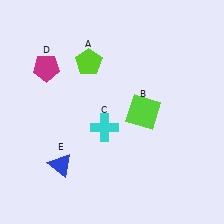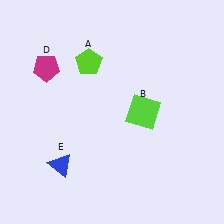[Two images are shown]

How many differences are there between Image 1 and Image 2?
There is 1 difference between the two images.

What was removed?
The cyan cross (C) was removed in Image 2.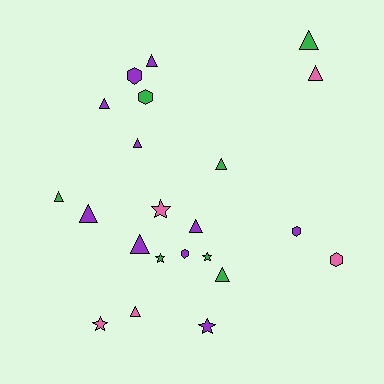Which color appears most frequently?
Purple, with 10 objects.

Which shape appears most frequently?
Triangle, with 12 objects.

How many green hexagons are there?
There is 1 green hexagon.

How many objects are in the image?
There are 22 objects.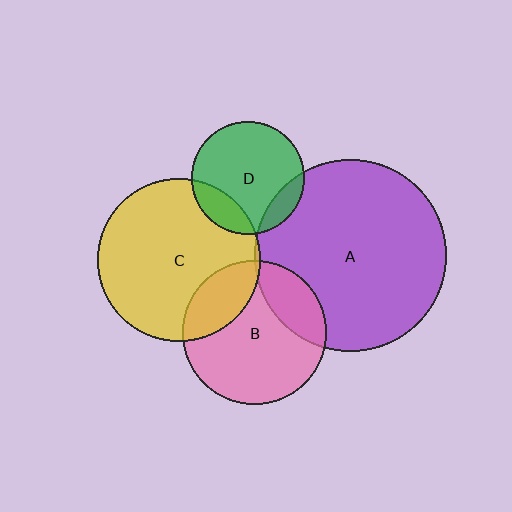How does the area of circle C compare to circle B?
Approximately 1.3 times.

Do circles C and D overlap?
Yes.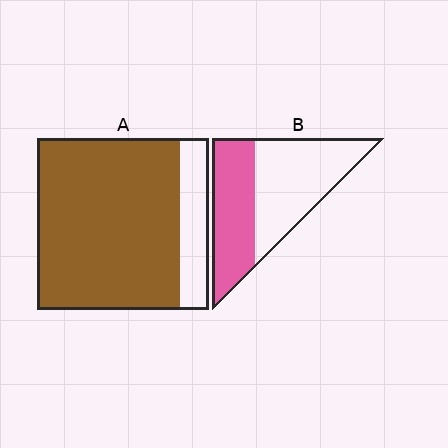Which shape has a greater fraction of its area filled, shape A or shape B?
Shape A.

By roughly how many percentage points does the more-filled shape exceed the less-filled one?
By roughly 40 percentage points (A over B).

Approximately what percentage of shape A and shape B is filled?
A is approximately 85% and B is approximately 45%.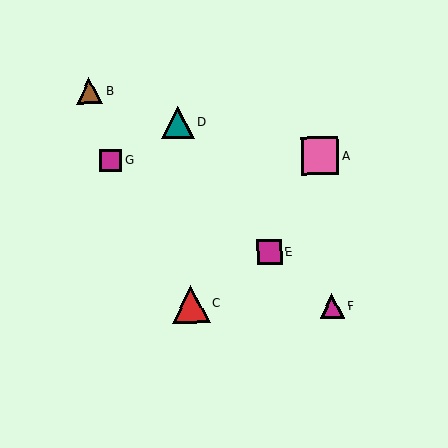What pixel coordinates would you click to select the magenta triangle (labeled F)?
Click at (332, 306) to select the magenta triangle F.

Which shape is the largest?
The pink square (labeled A) is the largest.